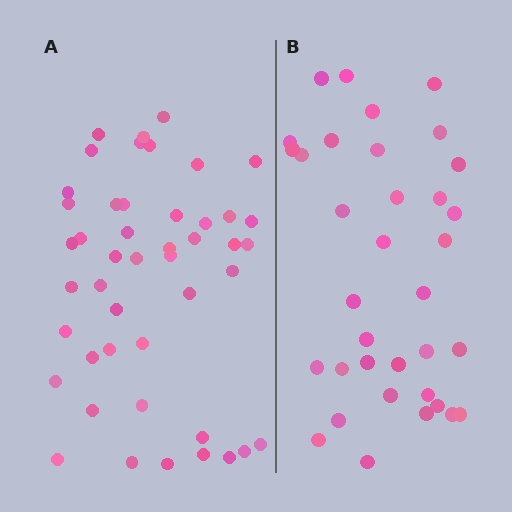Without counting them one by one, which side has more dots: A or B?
Region A (the left region) has more dots.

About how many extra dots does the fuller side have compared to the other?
Region A has roughly 12 or so more dots than region B.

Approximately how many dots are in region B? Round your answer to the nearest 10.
About 40 dots. (The exact count is 35, which rounds to 40.)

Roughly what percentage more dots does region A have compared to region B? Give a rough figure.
About 30% more.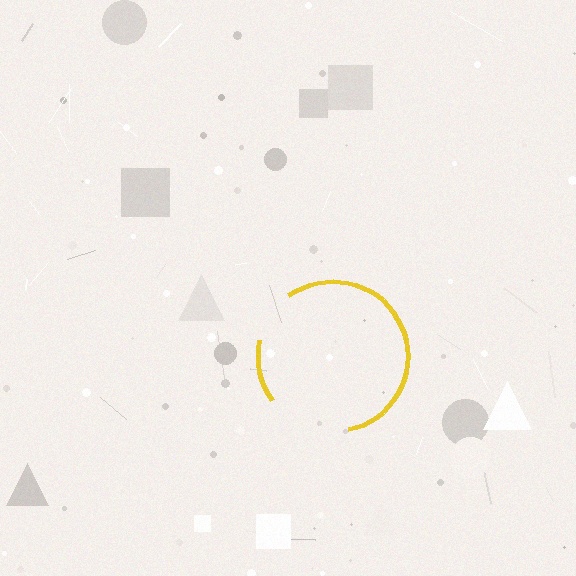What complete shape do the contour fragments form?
The contour fragments form a circle.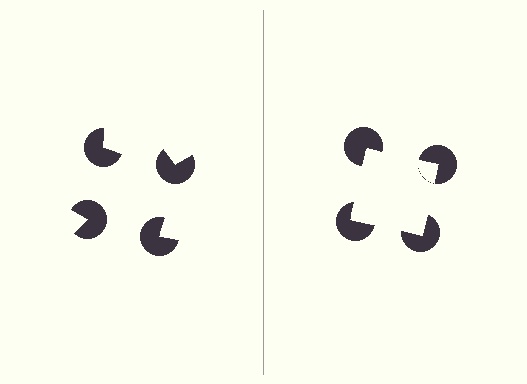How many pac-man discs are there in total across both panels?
8 — 4 on each side.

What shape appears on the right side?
An illusory square.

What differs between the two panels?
The pac-man discs are positioned identically on both sides; only the wedge orientations differ. On the right they align to a square; on the left they are misaligned.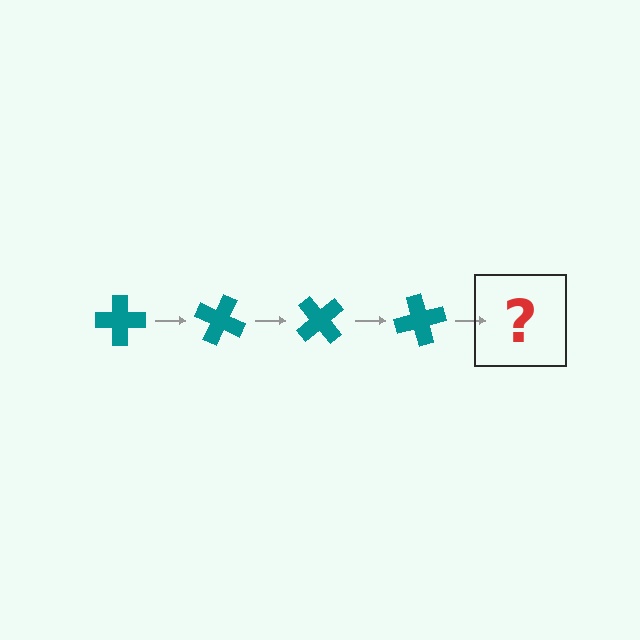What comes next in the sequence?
The next element should be a teal cross rotated 100 degrees.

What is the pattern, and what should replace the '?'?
The pattern is that the cross rotates 25 degrees each step. The '?' should be a teal cross rotated 100 degrees.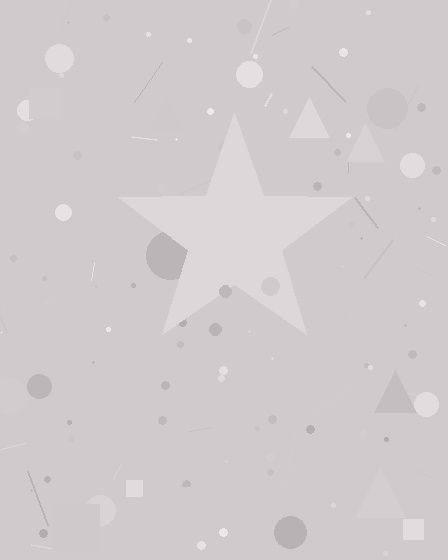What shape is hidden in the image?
A star is hidden in the image.